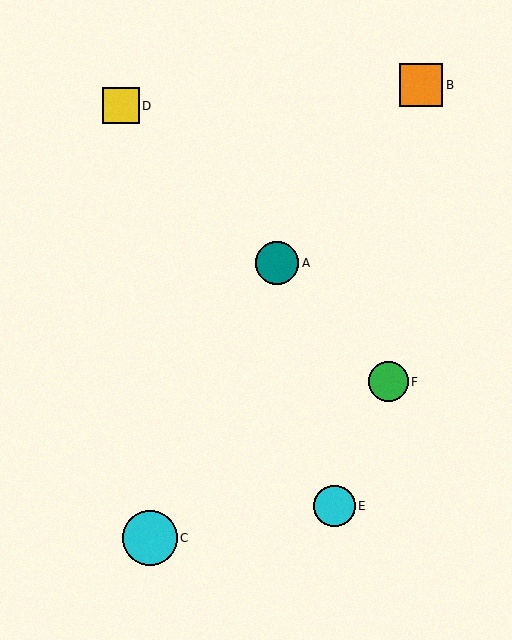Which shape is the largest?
The cyan circle (labeled C) is the largest.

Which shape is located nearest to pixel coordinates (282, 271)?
The teal circle (labeled A) at (277, 263) is nearest to that location.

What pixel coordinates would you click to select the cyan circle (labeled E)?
Click at (335, 506) to select the cyan circle E.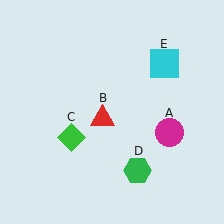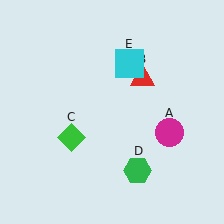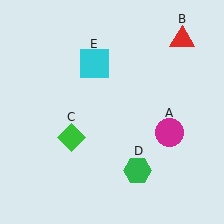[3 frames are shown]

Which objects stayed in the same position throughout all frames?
Magenta circle (object A) and green diamond (object C) and green hexagon (object D) remained stationary.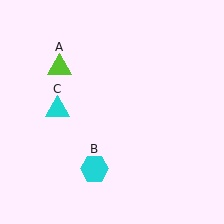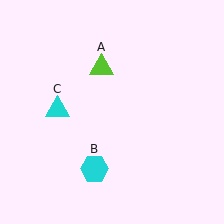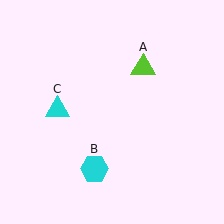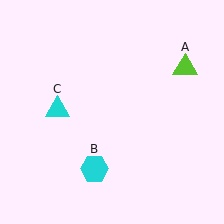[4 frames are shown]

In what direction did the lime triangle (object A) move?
The lime triangle (object A) moved right.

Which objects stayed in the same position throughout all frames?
Cyan hexagon (object B) and cyan triangle (object C) remained stationary.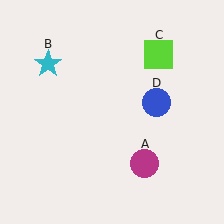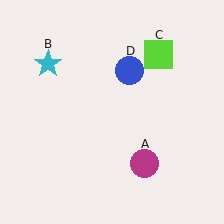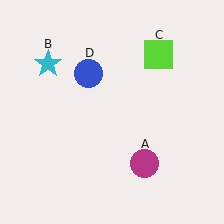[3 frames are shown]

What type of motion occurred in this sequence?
The blue circle (object D) rotated counterclockwise around the center of the scene.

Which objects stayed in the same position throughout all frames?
Magenta circle (object A) and cyan star (object B) and lime square (object C) remained stationary.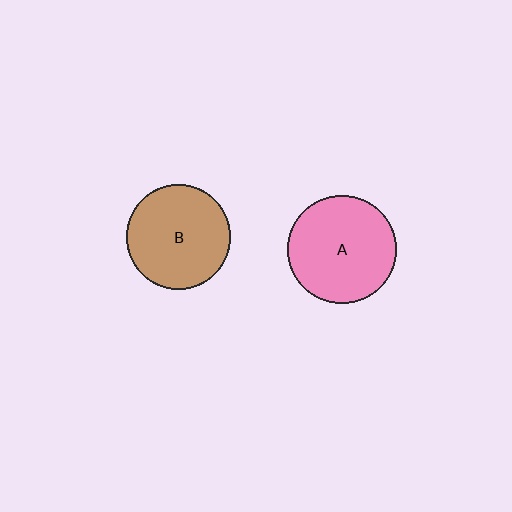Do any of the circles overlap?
No, none of the circles overlap.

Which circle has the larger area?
Circle A (pink).